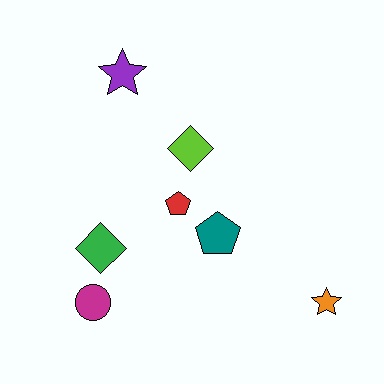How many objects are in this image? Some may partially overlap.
There are 7 objects.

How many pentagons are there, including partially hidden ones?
There are 2 pentagons.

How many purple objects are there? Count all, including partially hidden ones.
There is 1 purple object.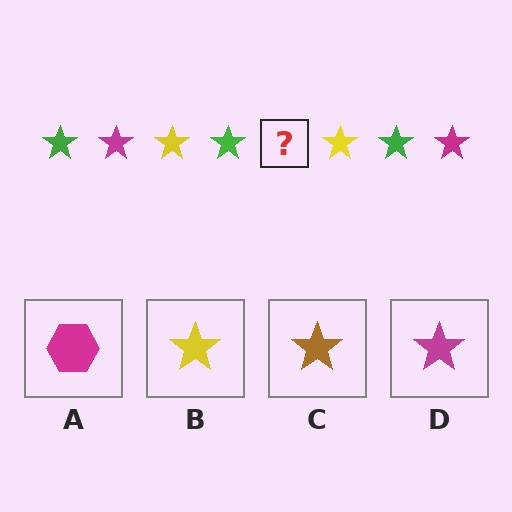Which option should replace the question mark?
Option D.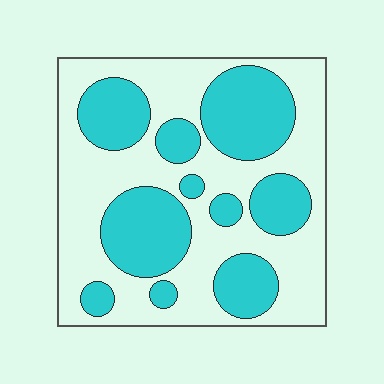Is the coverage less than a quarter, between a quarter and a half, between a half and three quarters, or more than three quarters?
Between a quarter and a half.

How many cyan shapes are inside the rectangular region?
10.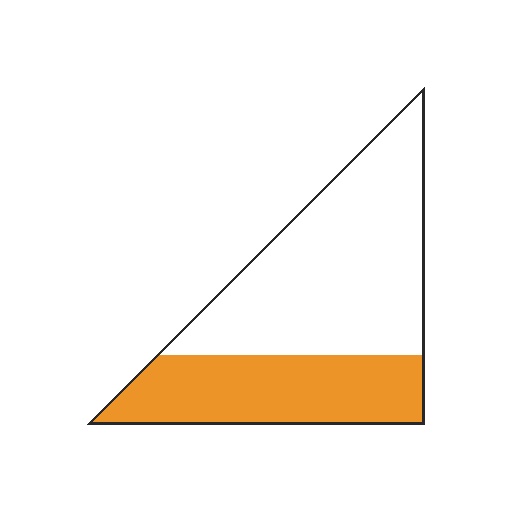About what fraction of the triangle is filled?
About three eighths (3/8).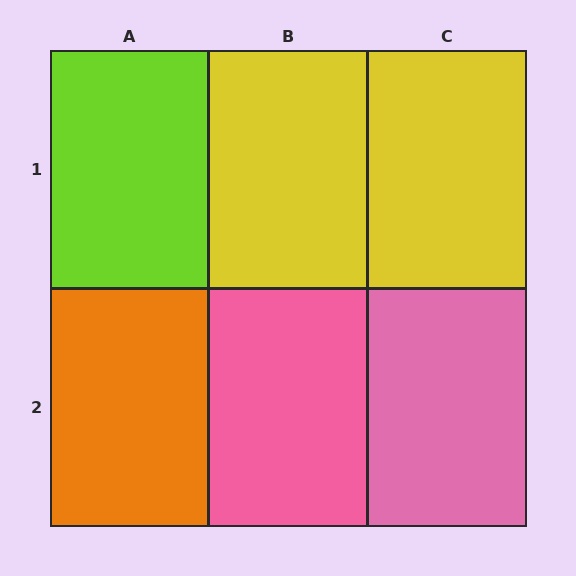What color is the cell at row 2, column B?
Pink.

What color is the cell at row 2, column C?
Pink.